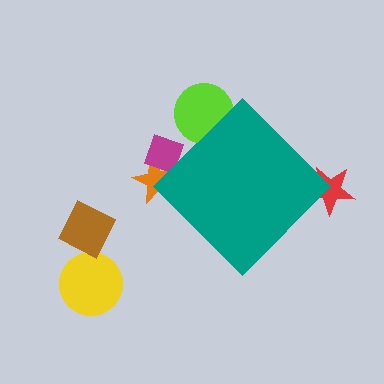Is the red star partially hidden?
Yes, the red star is partially hidden behind the teal diamond.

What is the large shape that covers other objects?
A teal diamond.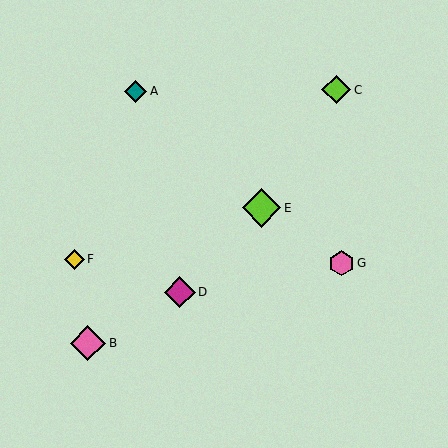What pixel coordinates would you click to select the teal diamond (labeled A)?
Click at (136, 91) to select the teal diamond A.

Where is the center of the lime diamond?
The center of the lime diamond is at (336, 90).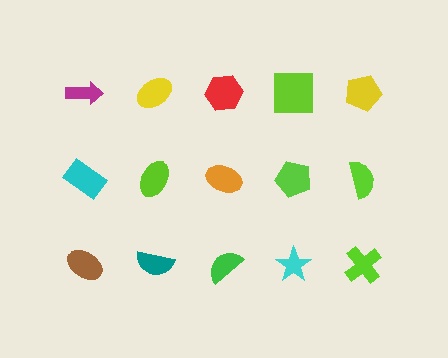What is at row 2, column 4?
A lime pentagon.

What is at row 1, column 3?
A red hexagon.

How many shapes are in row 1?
5 shapes.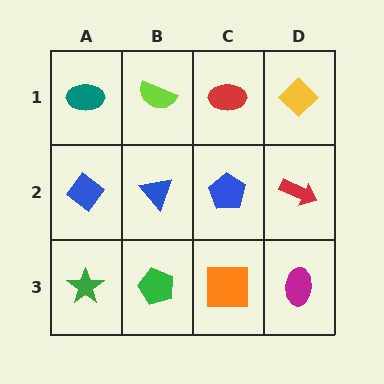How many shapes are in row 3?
4 shapes.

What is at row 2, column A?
A blue diamond.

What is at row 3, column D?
A magenta ellipse.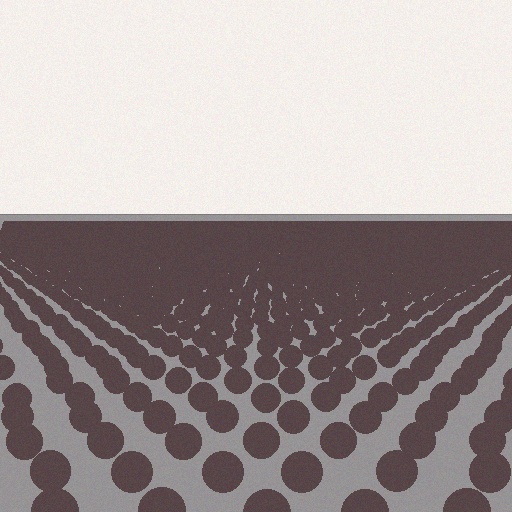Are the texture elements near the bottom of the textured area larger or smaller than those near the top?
Larger. Near the bottom, elements are closer to the viewer and appear at a bigger on-screen size.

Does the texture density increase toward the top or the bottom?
Density increases toward the top.